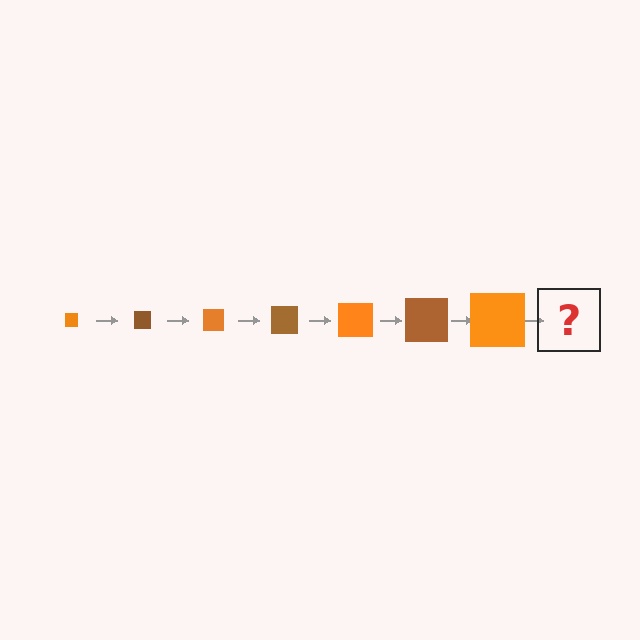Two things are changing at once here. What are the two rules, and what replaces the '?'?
The two rules are that the square grows larger each step and the color cycles through orange and brown. The '?' should be a brown square, larger than the previous one.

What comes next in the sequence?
The next element should be a brown square, larger than the previous one.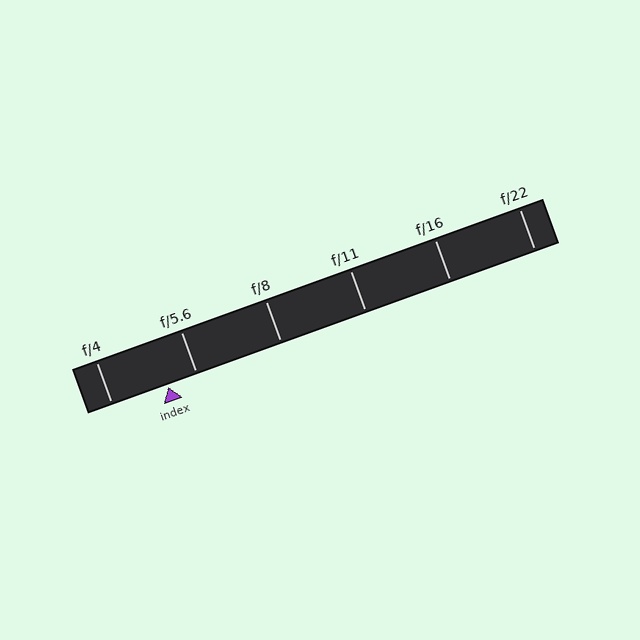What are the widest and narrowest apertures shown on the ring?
The widest aperture shown is f/4 and the narrowest is f/22.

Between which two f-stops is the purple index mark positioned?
The index mark is between f/4 and f/5.6.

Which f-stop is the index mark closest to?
The index mark is closest to f/5.6.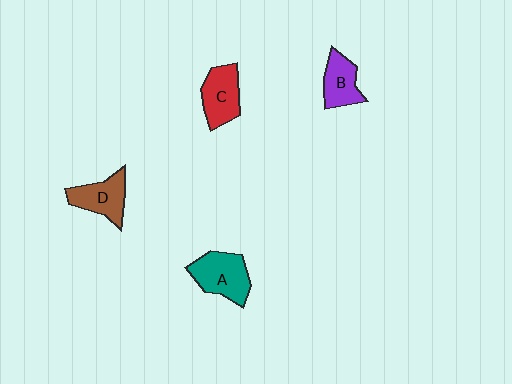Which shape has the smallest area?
Shape B (purple).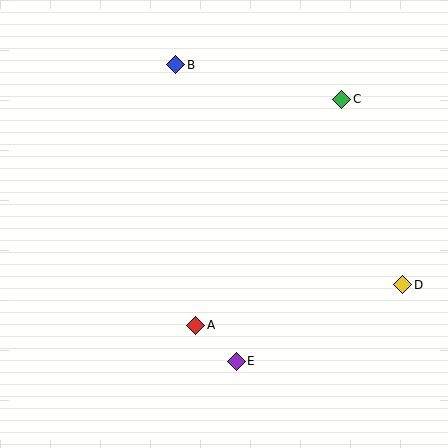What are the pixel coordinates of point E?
Point E is at (236, 361).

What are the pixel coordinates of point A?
Point A is at (196, 325).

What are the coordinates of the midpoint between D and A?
The midpoint between D and A is at (299, 305).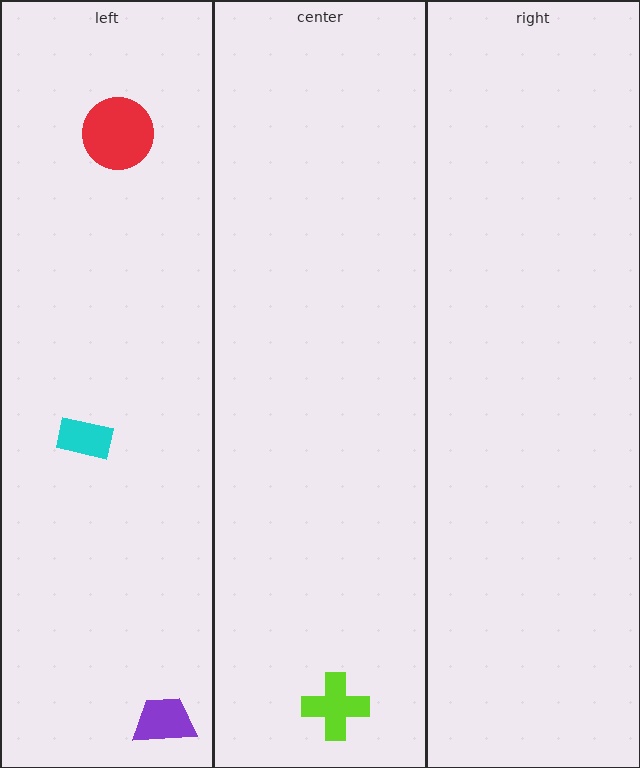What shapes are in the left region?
The red circle, the cyan rectangle, the purple trapezoid.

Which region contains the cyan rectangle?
The left region.